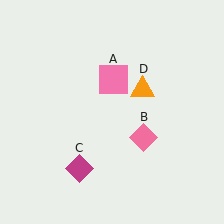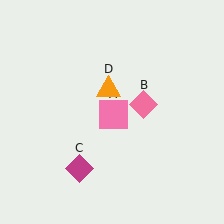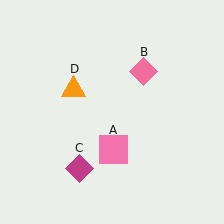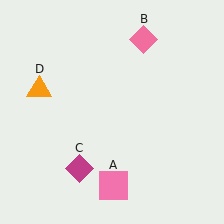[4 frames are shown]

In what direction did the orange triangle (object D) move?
The orange triangle (object D) moved left.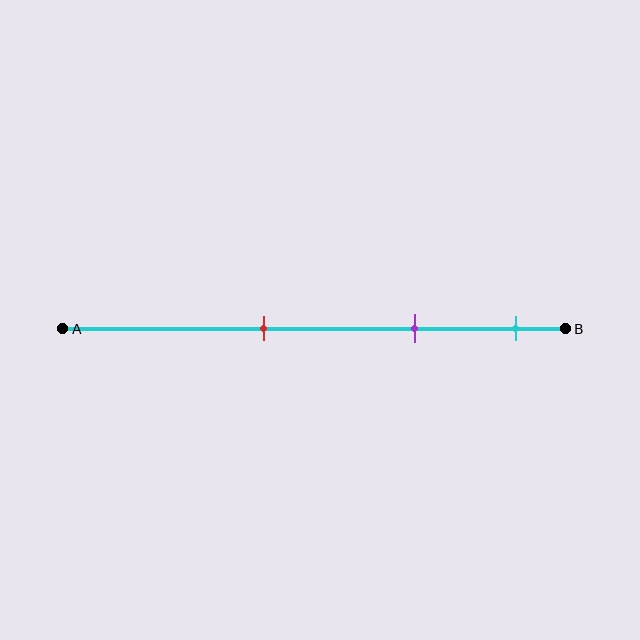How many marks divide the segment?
There are 3 marks dividing the segment.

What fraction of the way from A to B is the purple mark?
The purple mark is approximately 70% (0.7) of the way from A to B.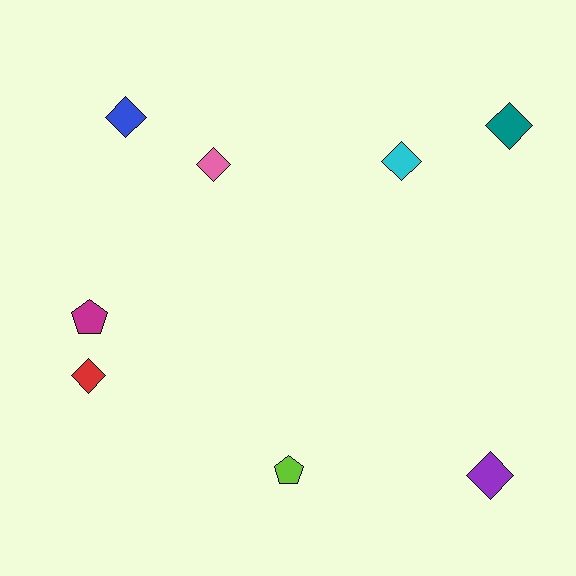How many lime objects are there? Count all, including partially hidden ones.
There is 1 lime object.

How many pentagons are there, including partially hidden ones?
There are 2 pentagons.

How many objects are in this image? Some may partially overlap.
There are 8 objects.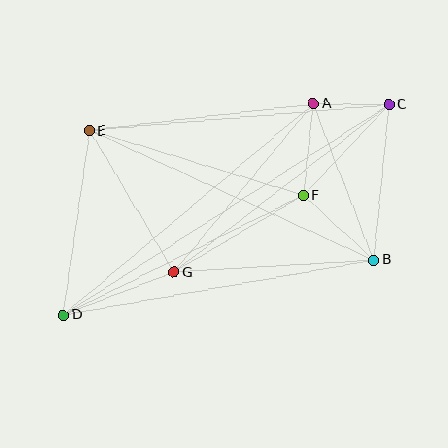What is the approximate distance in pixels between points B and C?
The distance between B and C is approximately 156 pixels.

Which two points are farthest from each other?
Points C and D are farthest from each other.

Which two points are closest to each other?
Points A and C are closest to each other.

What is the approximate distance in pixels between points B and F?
The distance between B and F is approximately 96 pixels.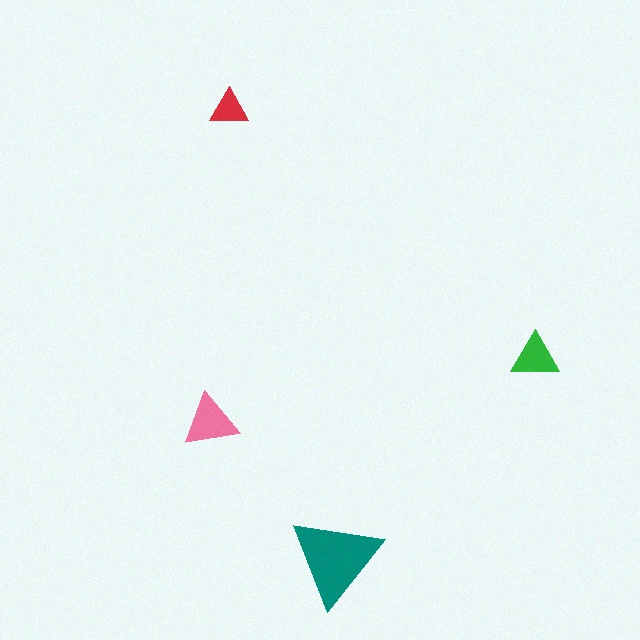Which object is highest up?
The red triangle is topmost.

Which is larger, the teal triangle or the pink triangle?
The teal one.